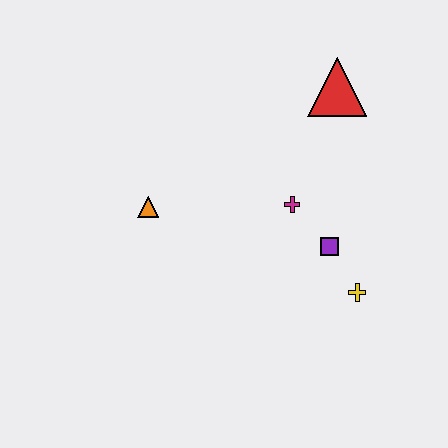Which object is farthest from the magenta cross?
The orange triangle is farthest from the magenta cross.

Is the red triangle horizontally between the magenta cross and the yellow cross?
Yes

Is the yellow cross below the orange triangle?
Yes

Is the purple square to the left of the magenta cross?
No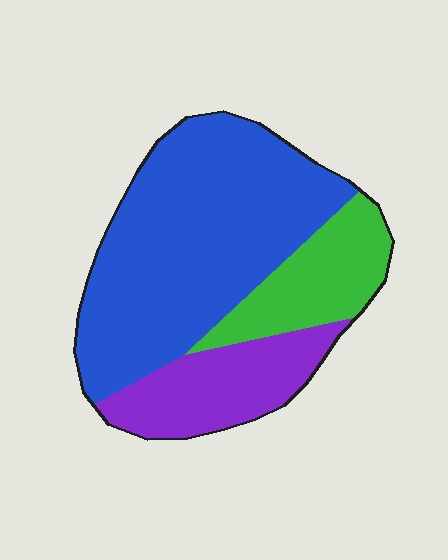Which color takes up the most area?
Blue, at roughly 60%.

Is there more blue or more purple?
Blue.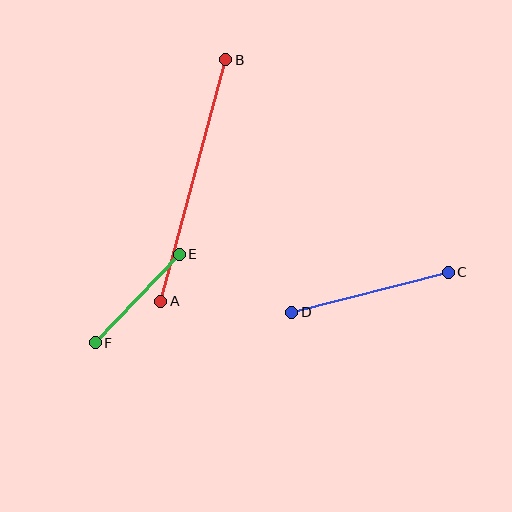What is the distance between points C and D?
The distance is approximately 162 pixels.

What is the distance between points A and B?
The distance is approximately 250 pixels.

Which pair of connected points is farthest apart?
Points A and B are farthest apart.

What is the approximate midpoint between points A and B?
The midpoint is at approximately (193, 181) pixels.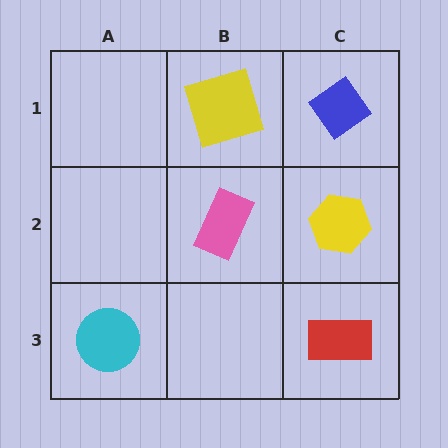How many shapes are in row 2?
2 shapes.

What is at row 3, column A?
A cyan circle.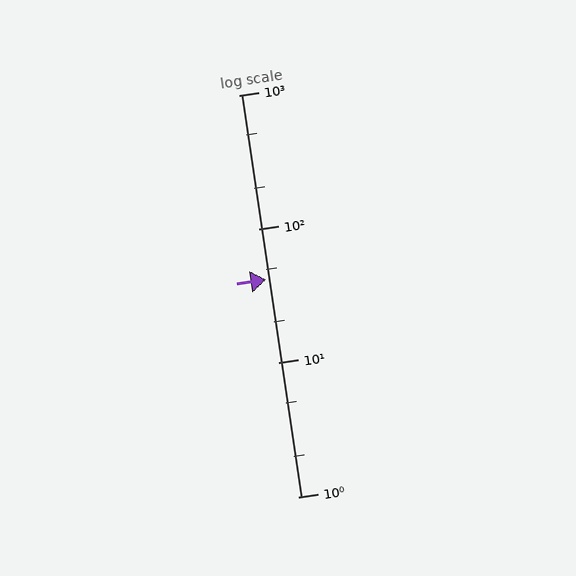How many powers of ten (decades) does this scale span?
The scale spans 3 decades, from 1 to 1000.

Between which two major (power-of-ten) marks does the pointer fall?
The pointer is between 10 and 100.